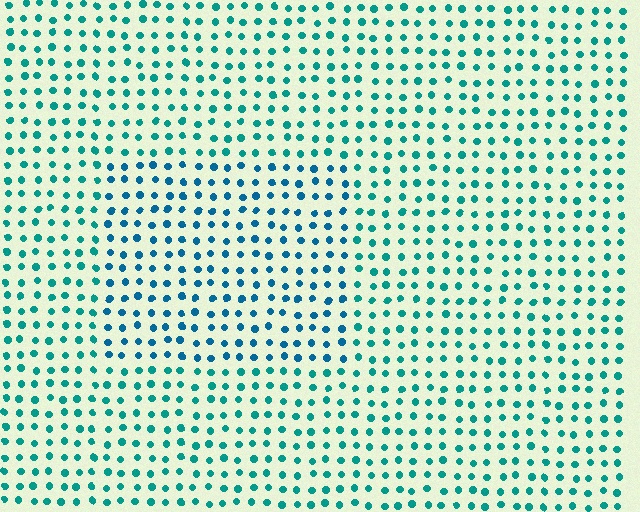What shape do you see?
I see a rectangle.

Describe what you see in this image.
The image is filled with small teal elements in a uniform arrangement. A rectangle-shaped region is visible where the elements are tinted to a slightly different hue, forming a subtle color boundary.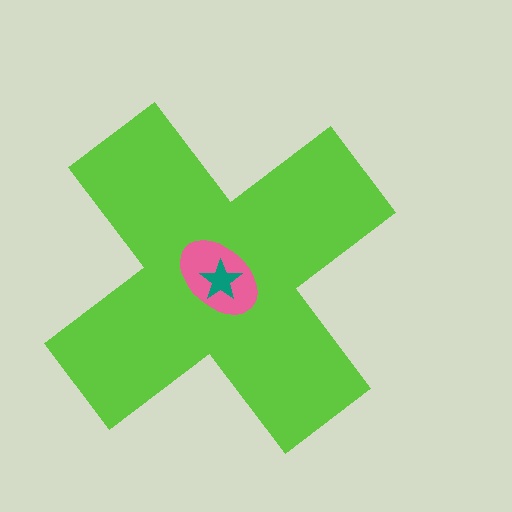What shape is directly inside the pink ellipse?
The teal star.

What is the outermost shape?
The lime cross.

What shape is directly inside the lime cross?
The pink ellipse.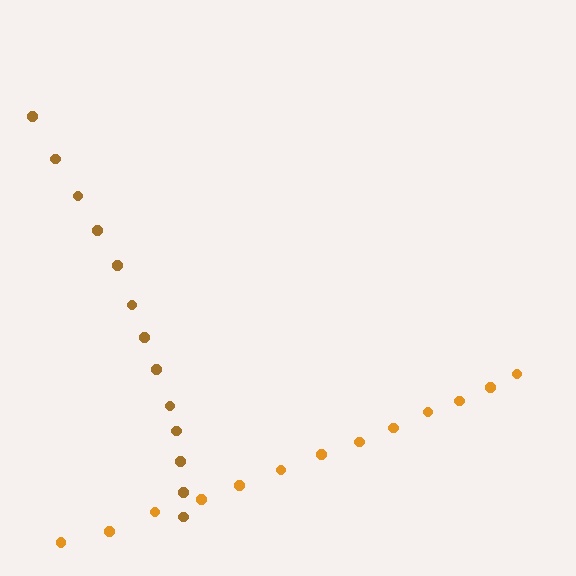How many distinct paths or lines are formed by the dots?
There are 2 distinct paths.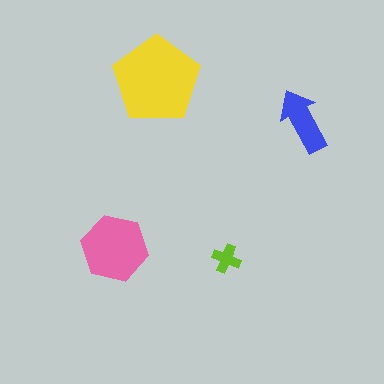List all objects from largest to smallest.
The yellow pentagon, the pink hexagon, the blue arrow, the lime cross.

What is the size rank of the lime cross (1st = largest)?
4th.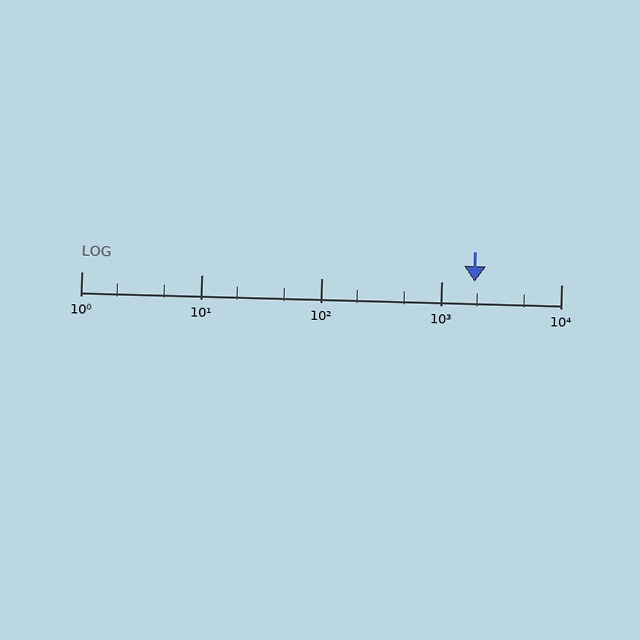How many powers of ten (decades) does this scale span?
The scale spans 4 decades, from 1 to 10000.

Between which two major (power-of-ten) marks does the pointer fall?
The pointer is between 1000 and 10000.